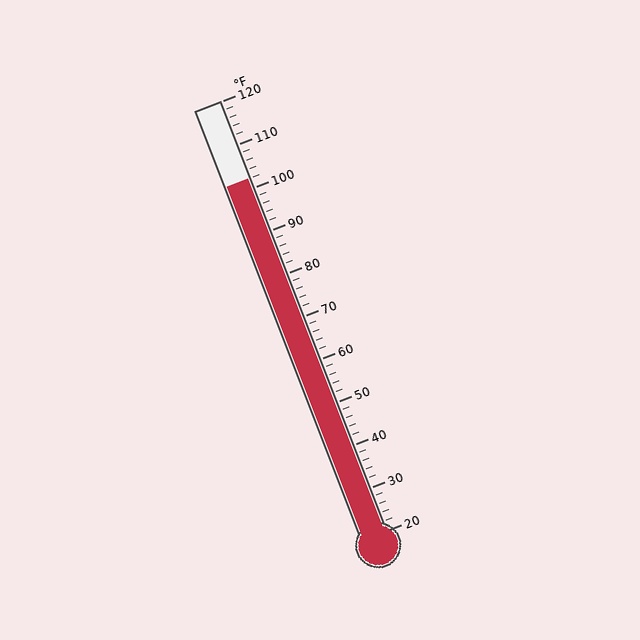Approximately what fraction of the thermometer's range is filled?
The thermometer is filled to approximately 80% of its range.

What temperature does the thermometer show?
The thermometer shows approximately 102°F.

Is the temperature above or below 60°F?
The temperature is above 60°F.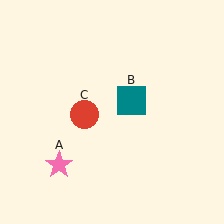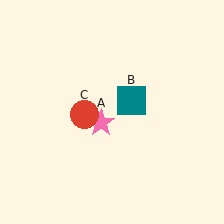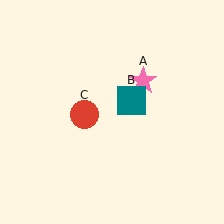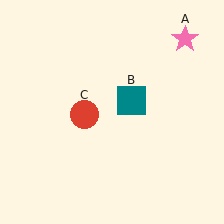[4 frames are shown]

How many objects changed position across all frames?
1 object changed position: pink star (object A).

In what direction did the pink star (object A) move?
The pink star (object A) moved up and to the right.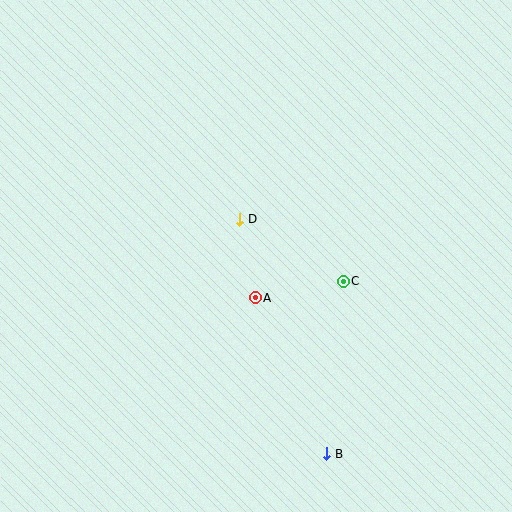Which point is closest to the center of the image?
Point D at (239, 219) is closest to the center.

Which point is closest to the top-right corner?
Point C is closest to the top-right corner.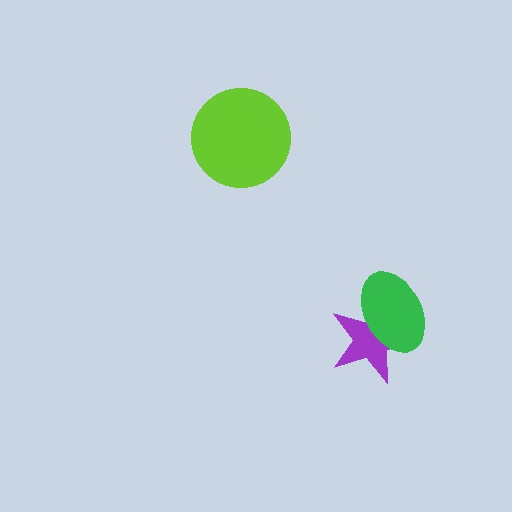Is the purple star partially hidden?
Yes, it is partially covered by another shape.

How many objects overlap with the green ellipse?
1 object overlaps with the green ellipse.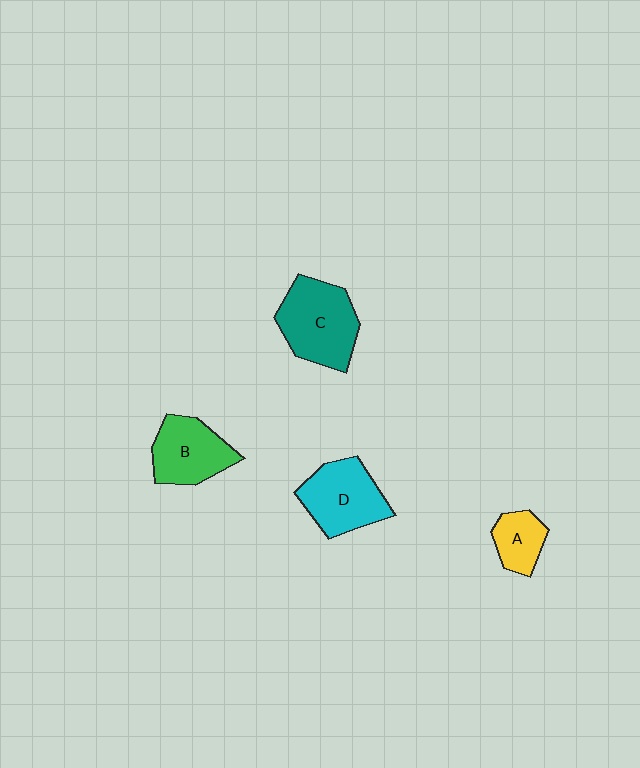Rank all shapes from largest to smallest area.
From largest to smallest: C (teal), D (cyan), B (green), A (yellow).